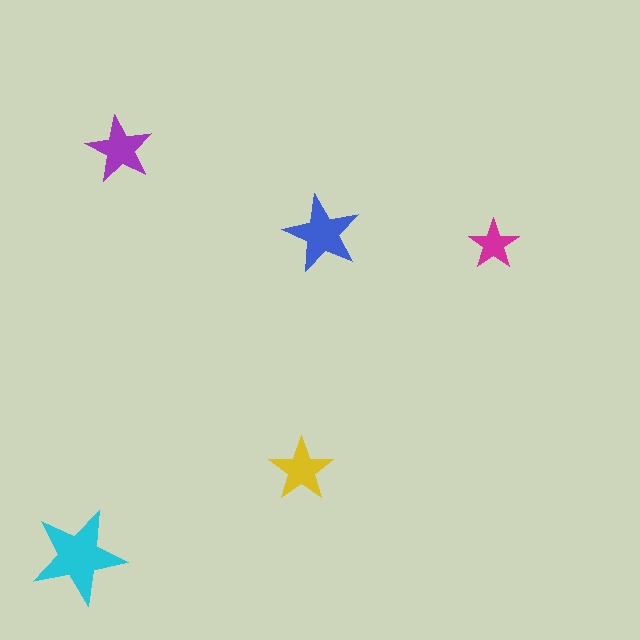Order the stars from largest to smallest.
the cyan one, the blue one, the purple one, the yellow one, the magenta one.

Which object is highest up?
The purple star is topmost.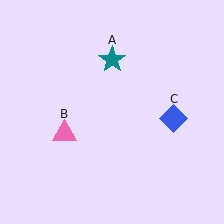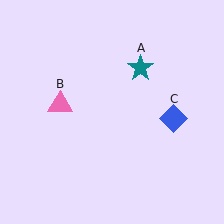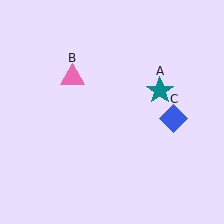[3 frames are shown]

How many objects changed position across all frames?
2 objects changed position: teal star (object A), pink triangle (object B).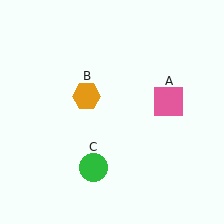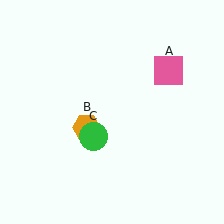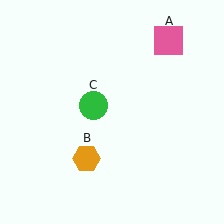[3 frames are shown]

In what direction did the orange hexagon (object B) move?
The orange hexagon (object B) moved down.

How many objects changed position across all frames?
3 objects changed position: pink square (object A), orange hexagon (object B), green circle (object C).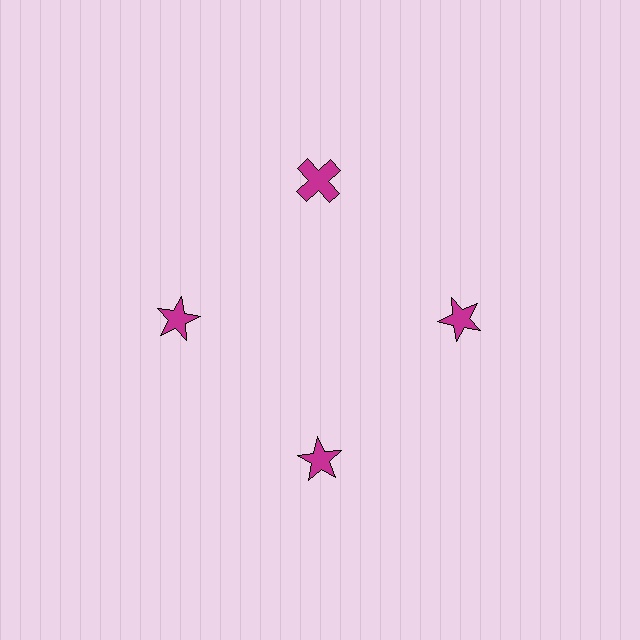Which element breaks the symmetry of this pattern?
The magenta cross at roughly the 12 o'clock position breaks the symmetry. All other shapes are magenta stars.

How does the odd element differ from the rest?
It has a different shape: cross instead of star.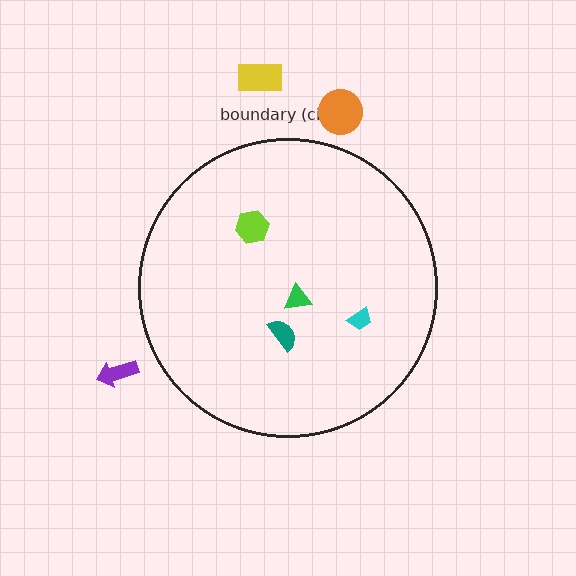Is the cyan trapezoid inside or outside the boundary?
Inside.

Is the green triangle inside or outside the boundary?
Inside.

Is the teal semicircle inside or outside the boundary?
Inside.